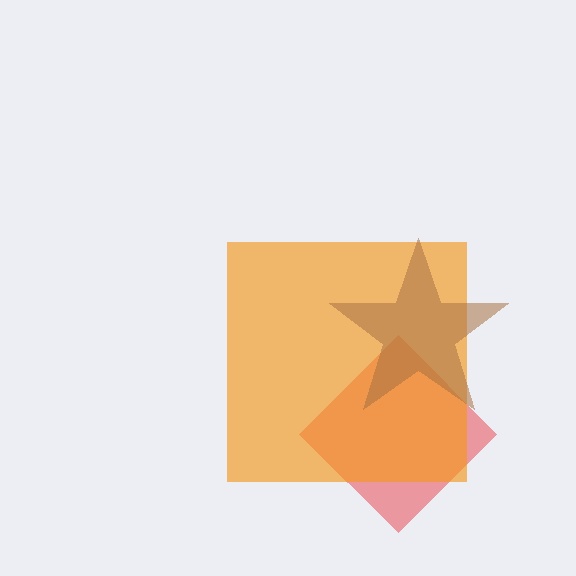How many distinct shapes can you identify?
There are 3 distinct shapes: a red diamond, an orange square, a brown star.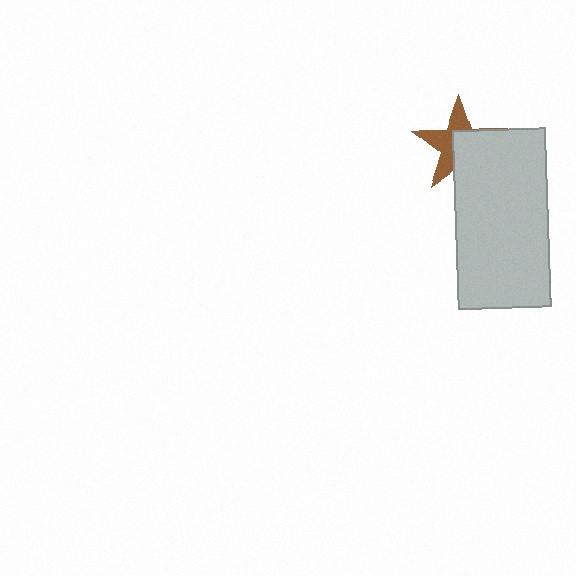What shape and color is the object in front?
The object in front is a light gray rectangle.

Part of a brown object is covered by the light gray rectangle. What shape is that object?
It is a star.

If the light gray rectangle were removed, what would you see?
You would see the complete brown star.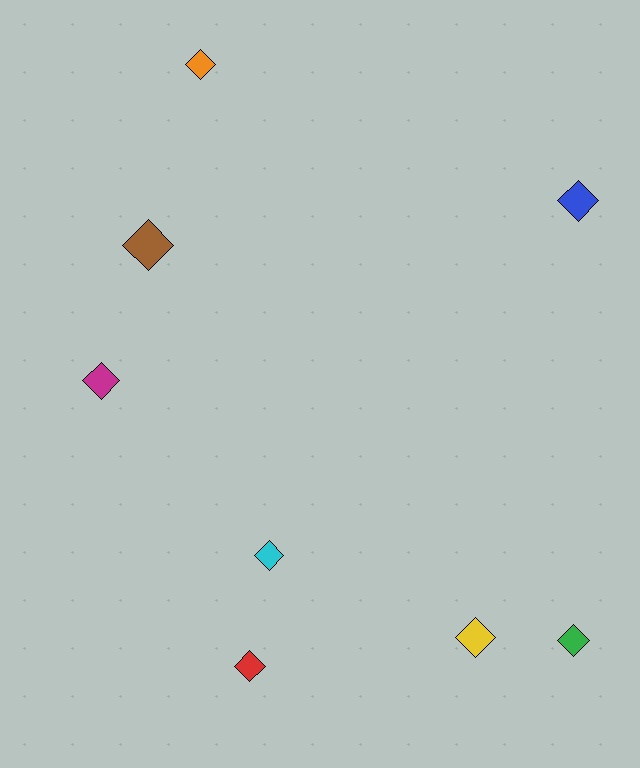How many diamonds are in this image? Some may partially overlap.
There are 8 diamonds.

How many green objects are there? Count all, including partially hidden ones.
There is 1 green object.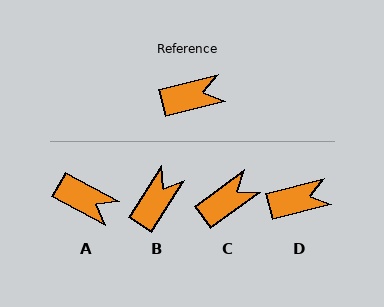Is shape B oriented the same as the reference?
No, it is off by about 43 degrees.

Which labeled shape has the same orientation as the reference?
D.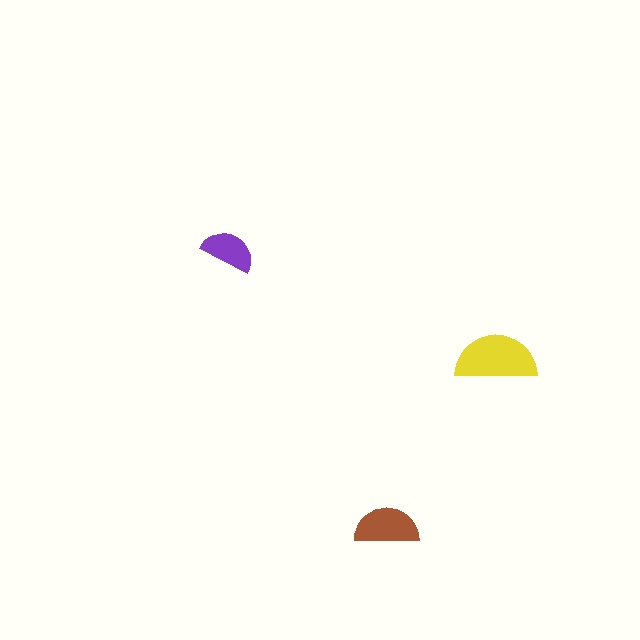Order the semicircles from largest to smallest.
the yellow one, the brown one, the purple one.